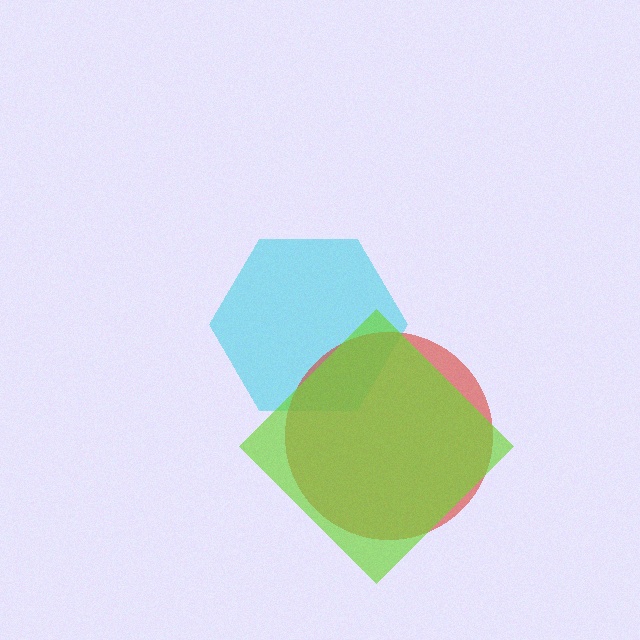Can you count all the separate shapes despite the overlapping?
Yes, there are 3 separate shapes.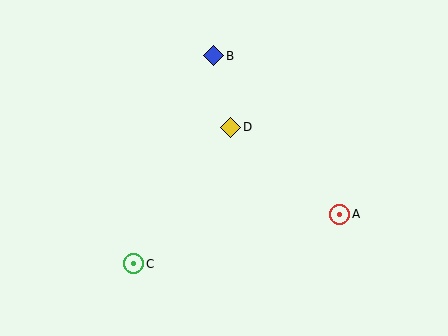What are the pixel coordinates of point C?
Point C is at (134, 264).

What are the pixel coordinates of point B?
Point B is at (214, 56).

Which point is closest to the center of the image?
Point D at (231, 127) is closest to the center.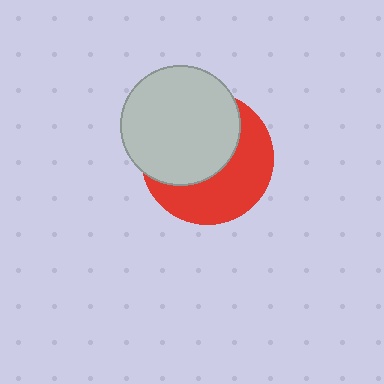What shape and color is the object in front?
The object in front is a light gray circle.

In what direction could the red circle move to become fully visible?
The red circle could move toward the lower-right. That would shift it out from behind the light gray circle entirely.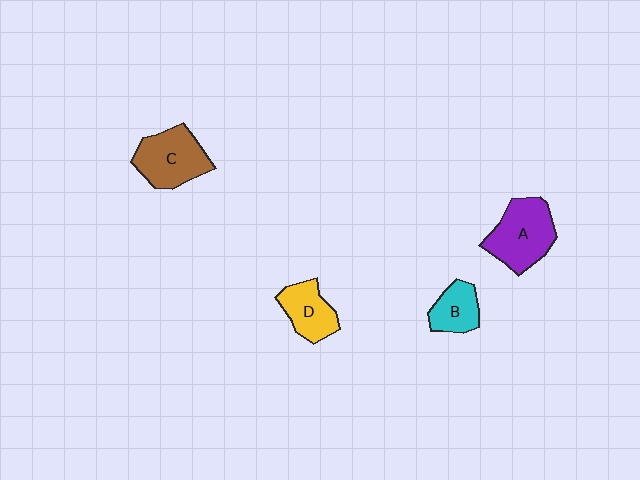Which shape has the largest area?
Shape A (purple).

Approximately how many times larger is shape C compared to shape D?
Approximately 1.4 times.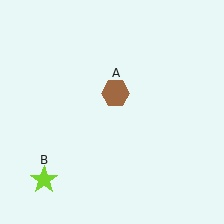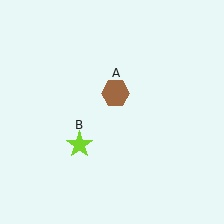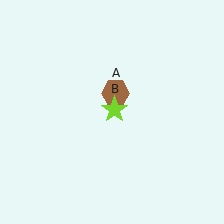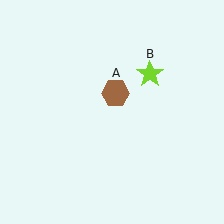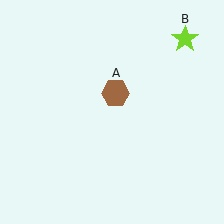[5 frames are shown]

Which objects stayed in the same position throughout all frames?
Brown hexagon (object A) remained stationary.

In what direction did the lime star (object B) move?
The lime star (object B) moved up and to the right.